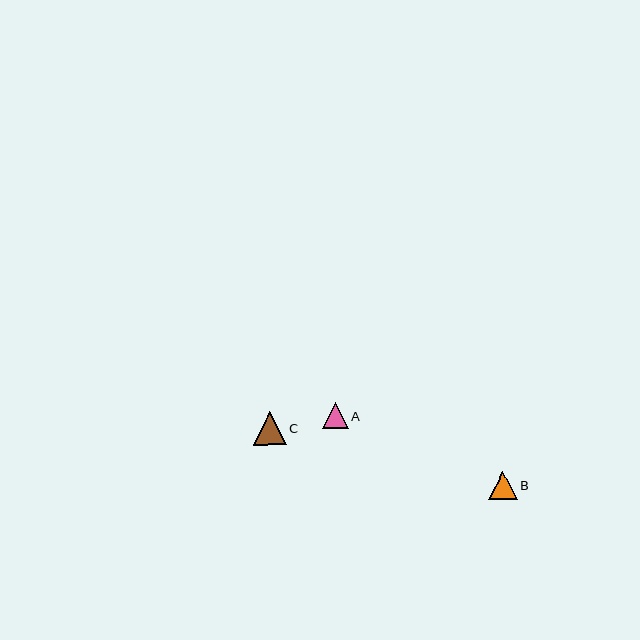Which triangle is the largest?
Triangle C is the largest with a size of approximately 33 pixels.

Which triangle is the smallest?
Triangle A is the smallest with a size of approximately 26 pixels.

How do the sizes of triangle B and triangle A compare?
Triangle B and triangle A are approximately the same size.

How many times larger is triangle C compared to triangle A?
Triangle C is approximately 1.3 times the size of triangle A.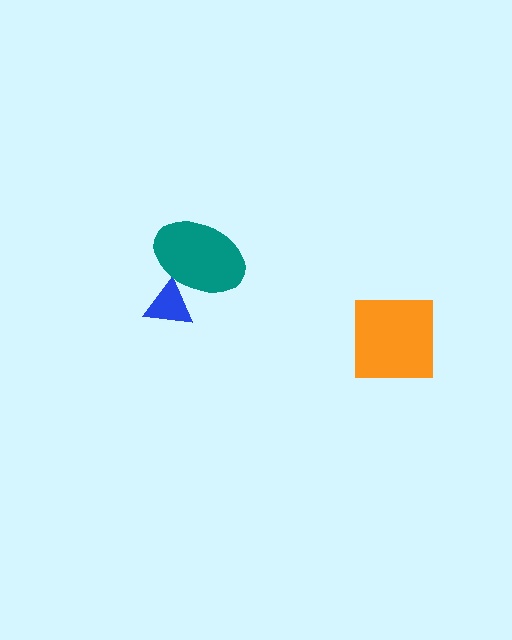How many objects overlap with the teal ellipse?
1 object overlaps with the teal ellipse.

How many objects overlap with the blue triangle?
1 object overlaps with the blue triangle.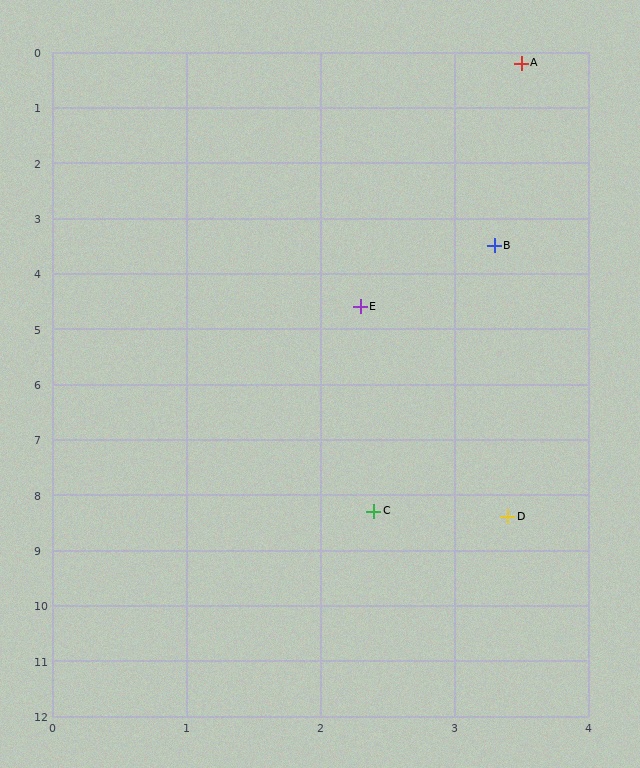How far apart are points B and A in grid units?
Points B and A are about 3.3 grid units apart.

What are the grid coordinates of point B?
Point B is at approximately (3.3, 3.5).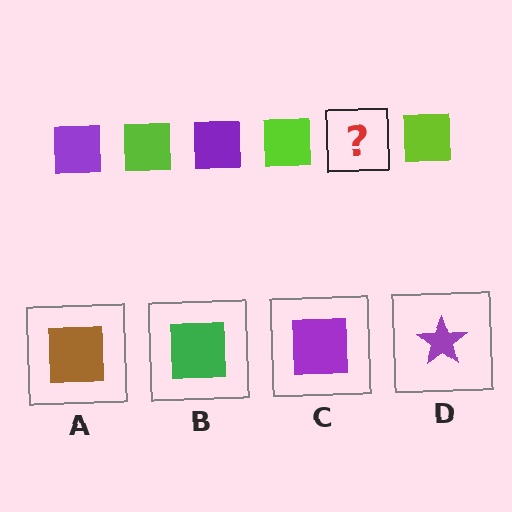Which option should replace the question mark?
Option C.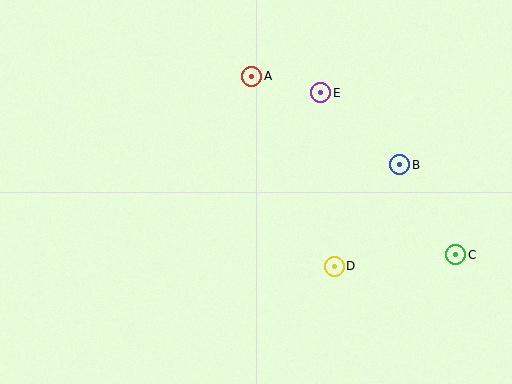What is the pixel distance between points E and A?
The distance between E and A is 71 pixels.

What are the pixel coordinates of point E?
Point E is at (321, 93).